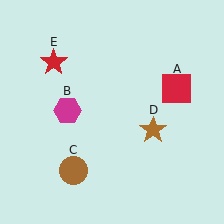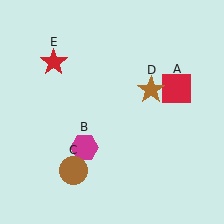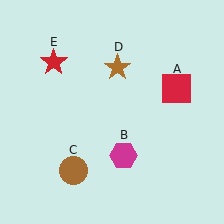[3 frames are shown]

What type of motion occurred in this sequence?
The magenta hexagon (object B), brown star (object D) rotated counterclockwise around the center of the scene.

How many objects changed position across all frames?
2 objects changed position: magenta hexagon (object B), brown star (object D).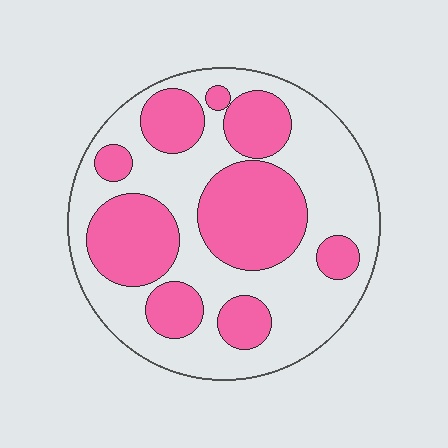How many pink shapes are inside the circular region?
9.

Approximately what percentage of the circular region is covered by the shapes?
Approximately 40%.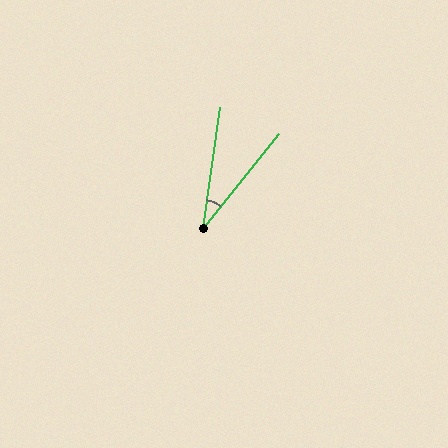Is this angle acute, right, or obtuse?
It is acute.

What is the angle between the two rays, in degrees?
Approximately 31 degrees.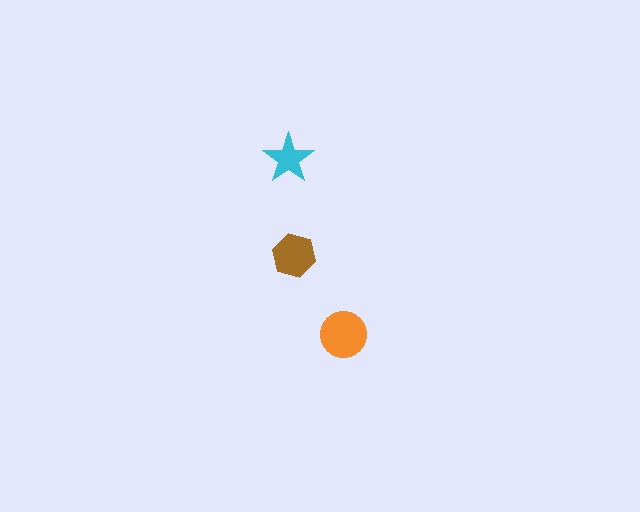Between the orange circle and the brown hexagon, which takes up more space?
The orange circle.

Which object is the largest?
The orange circle.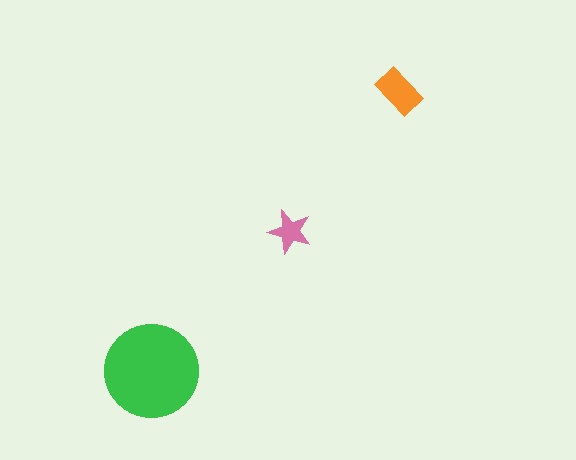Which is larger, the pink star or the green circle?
The green circle.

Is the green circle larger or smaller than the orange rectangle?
Larger.